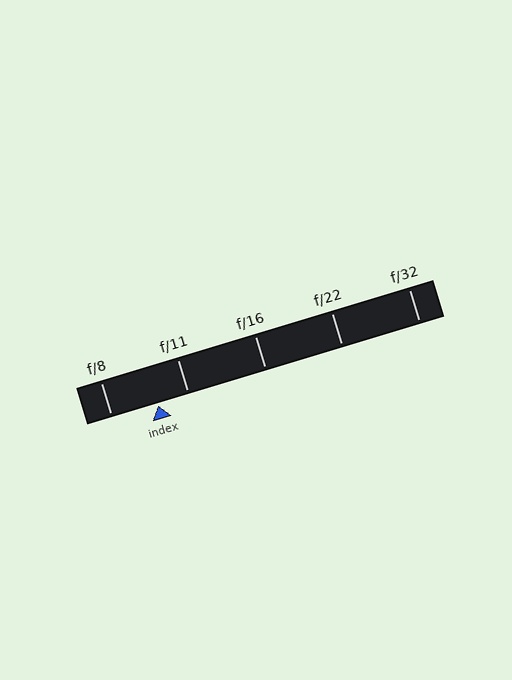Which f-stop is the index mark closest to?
The index mark is closest to f/11.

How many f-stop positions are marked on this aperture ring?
There are 5 f-stop positions marked.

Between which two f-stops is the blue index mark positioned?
The index mark is between f/8 and f/11.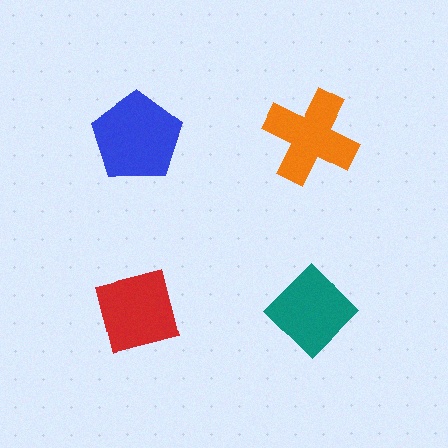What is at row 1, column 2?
An orange cross.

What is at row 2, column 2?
A teal diamond.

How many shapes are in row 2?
2 shapes.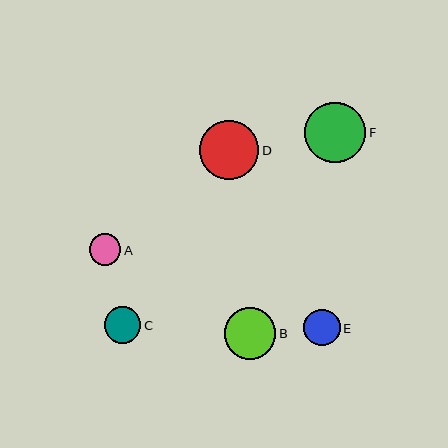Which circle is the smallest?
Circle A is the smallest with a size of approximately 31 pixels.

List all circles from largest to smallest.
From largest to smallest: F, D, B, E, C, A.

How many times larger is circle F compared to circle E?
Circle F is approximately 1.6 times the size of circle E.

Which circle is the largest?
Circle F is the largest with a size of approximately 61 pixels.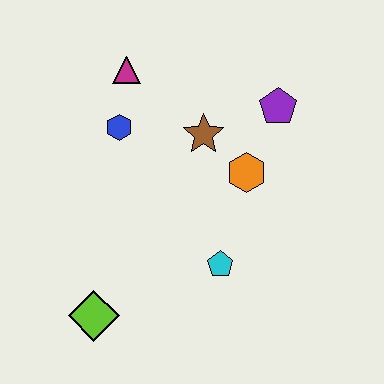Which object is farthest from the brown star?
The lime diamond is farthest from the brown star.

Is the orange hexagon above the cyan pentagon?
Yes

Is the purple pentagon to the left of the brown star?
No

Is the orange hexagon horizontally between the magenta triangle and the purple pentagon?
Yes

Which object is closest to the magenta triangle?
The blue hexagon is closest to the magenta triangle.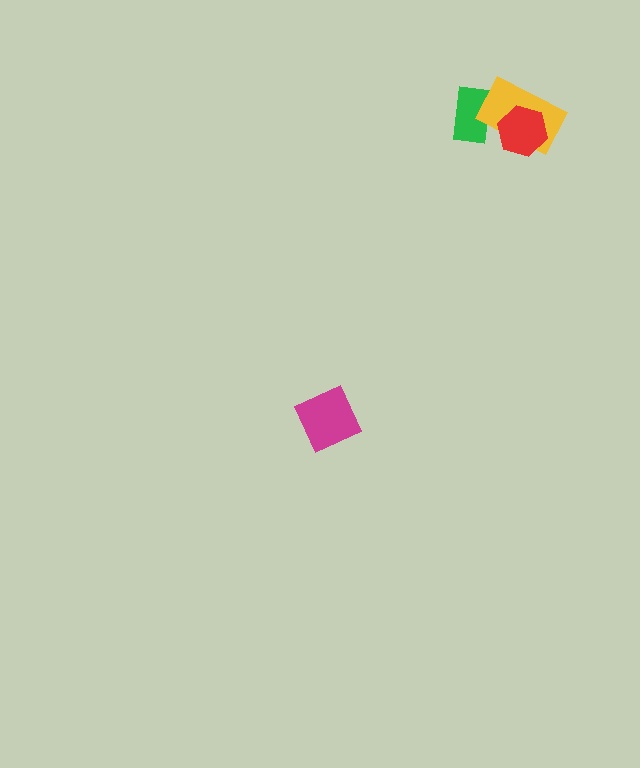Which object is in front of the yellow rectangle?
The red hexagon is in front of the yellow rectangle.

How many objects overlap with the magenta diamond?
0 objects overlap with the magenta diamond.